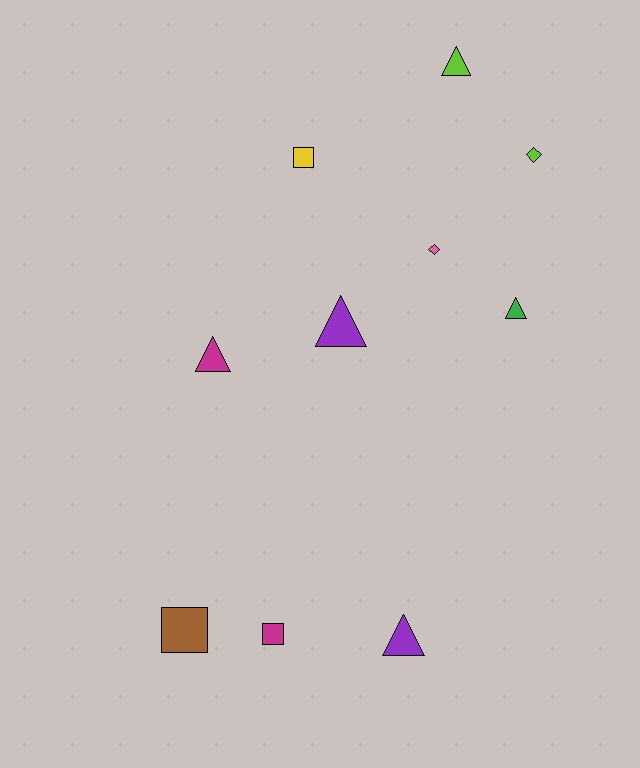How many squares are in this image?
There are 3 squares.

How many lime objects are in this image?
There are 2 lime objects.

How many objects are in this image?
There are 10 objects.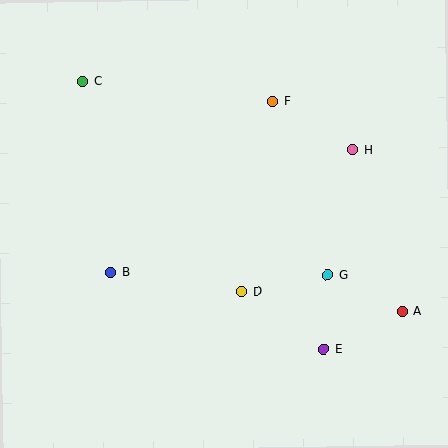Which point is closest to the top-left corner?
Point C is closest to the top-left corner.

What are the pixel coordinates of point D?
Point D is at (242, 292).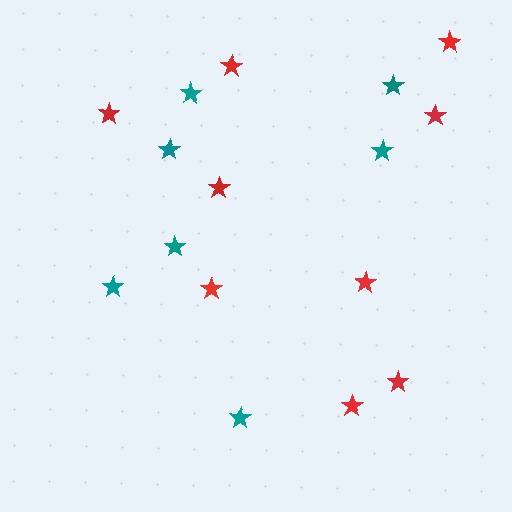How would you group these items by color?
There are 2 groups: one group of teal stars (7) and one group of red stars (9).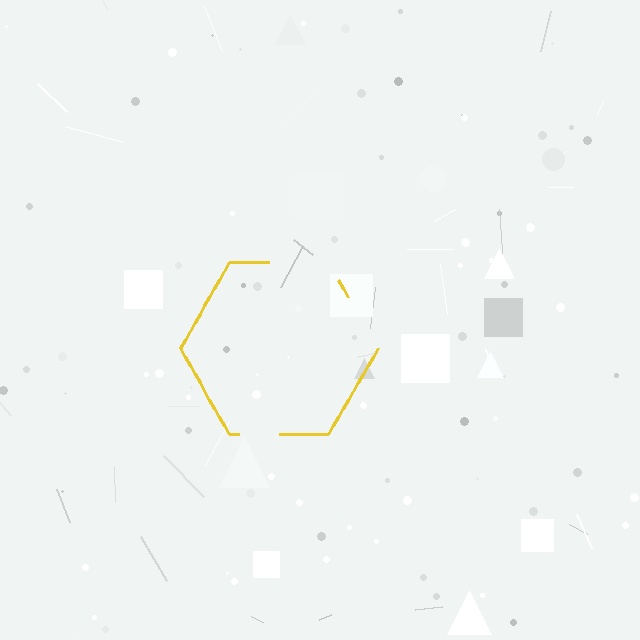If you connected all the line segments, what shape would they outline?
They would outline a hexagon.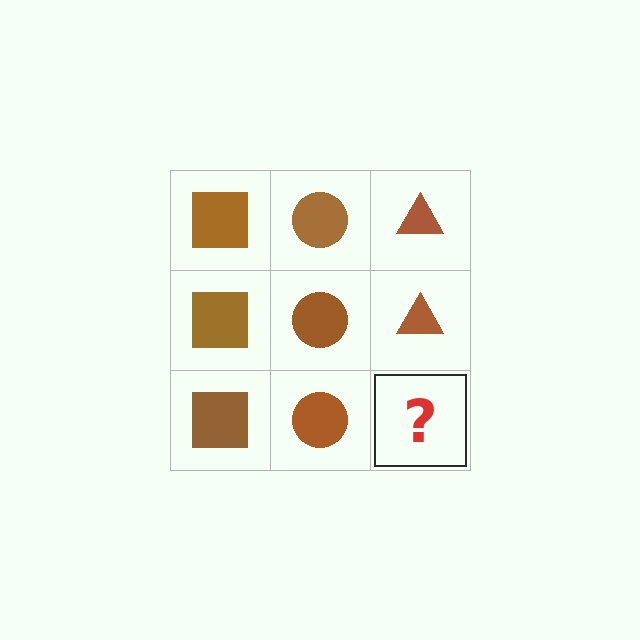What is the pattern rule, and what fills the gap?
The rule is that each column has a consistent shape. The gap should be filled with a brown triangle.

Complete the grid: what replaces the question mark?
The question mark should be replaced with a brown triangle.